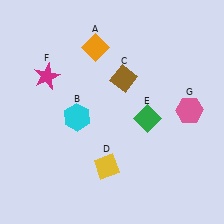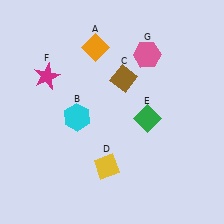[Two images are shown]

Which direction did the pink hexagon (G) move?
The pink hexagon (G) moved up.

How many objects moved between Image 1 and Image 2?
1 object moved between the two images.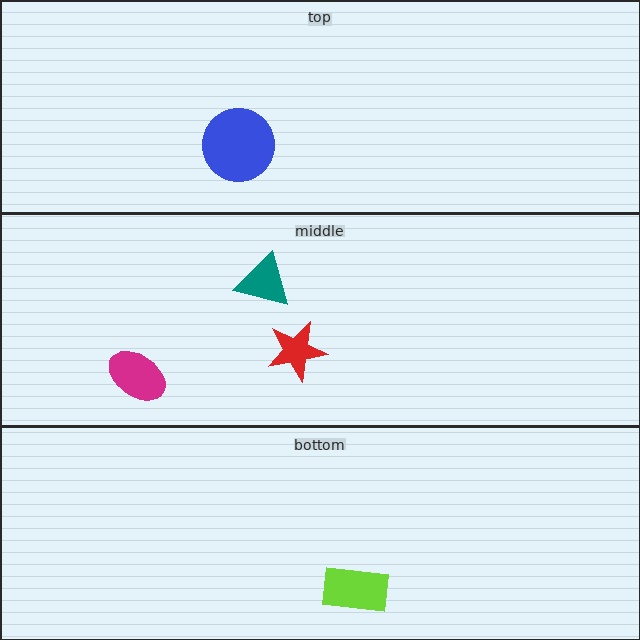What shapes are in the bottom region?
The lime rectangle.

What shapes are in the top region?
The blue circle.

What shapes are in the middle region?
The red star, the teal triangle, the magenta ellipse.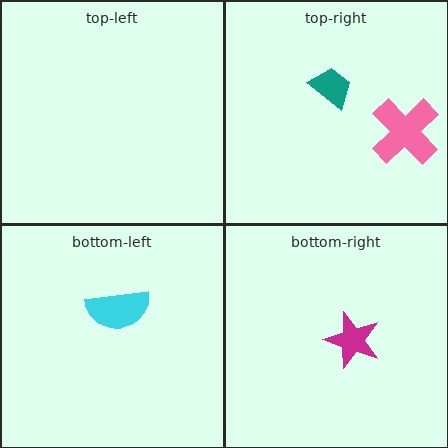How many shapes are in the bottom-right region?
1.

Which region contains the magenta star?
The bottom-right region.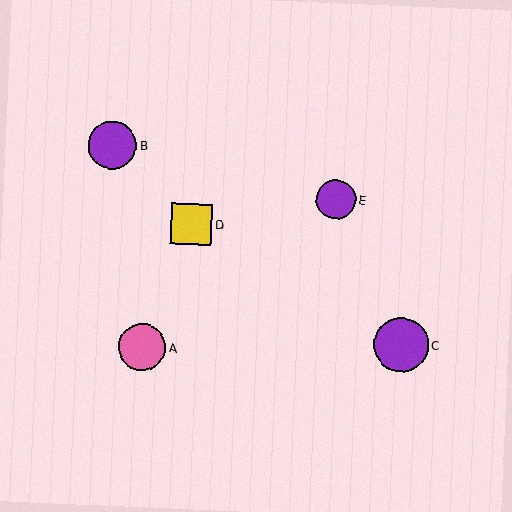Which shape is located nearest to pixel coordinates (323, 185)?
The purple circle (labeled E) at (336, 199) is nearest to that location.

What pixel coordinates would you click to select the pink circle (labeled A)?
Click at (142, 347) to select the pink circle A.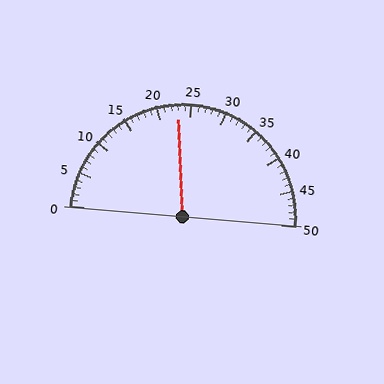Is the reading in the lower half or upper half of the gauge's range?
The reading is in the lower half of the range (0 to 50).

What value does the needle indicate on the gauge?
The needle indicates approximately 23.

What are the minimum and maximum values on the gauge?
The gauge ranges from 0 to 50.